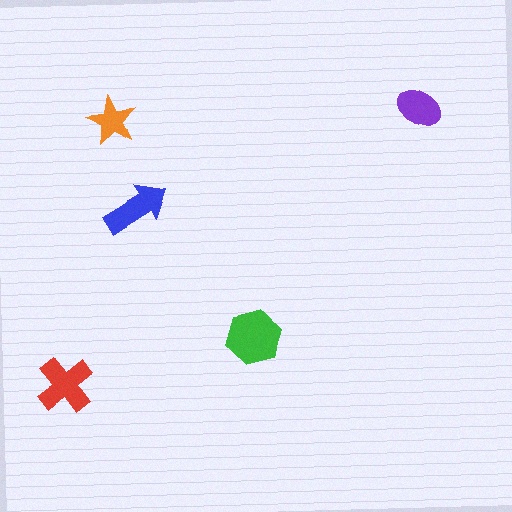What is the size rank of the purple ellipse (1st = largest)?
4th.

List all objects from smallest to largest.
The orange star, the purple ellipse, the blue arrow, the red cross, the green hexagon.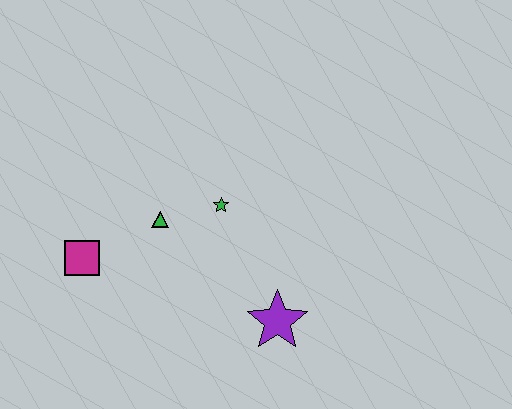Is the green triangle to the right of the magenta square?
Yes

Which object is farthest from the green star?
The magenta square is farthest from the green star.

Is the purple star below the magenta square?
Yes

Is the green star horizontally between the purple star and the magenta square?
Yes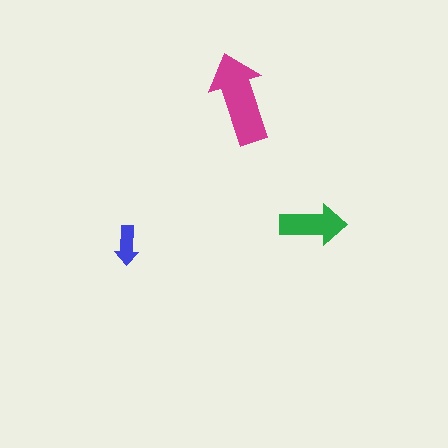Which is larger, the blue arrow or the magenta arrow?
The magenta one.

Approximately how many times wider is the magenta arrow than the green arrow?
About 1.5 times wider.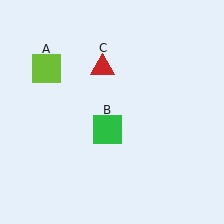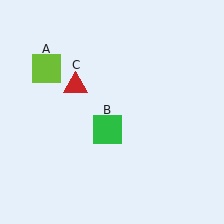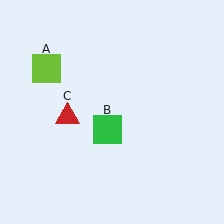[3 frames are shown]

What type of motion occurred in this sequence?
The red triangle (object C) rotated counterclockwise around the center of the scene.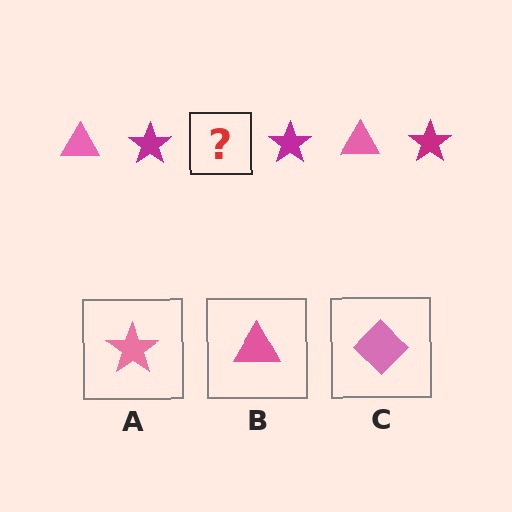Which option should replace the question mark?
Option B.